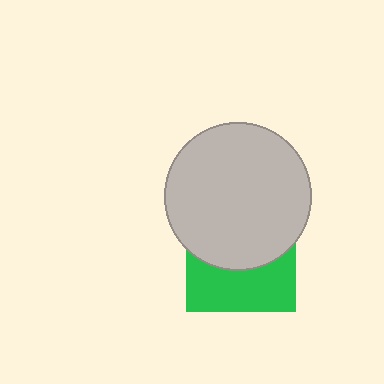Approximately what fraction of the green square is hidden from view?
Roughly 56% of the green square is hidden behind the light gray circle.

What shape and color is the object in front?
The object in front is a light gray circle.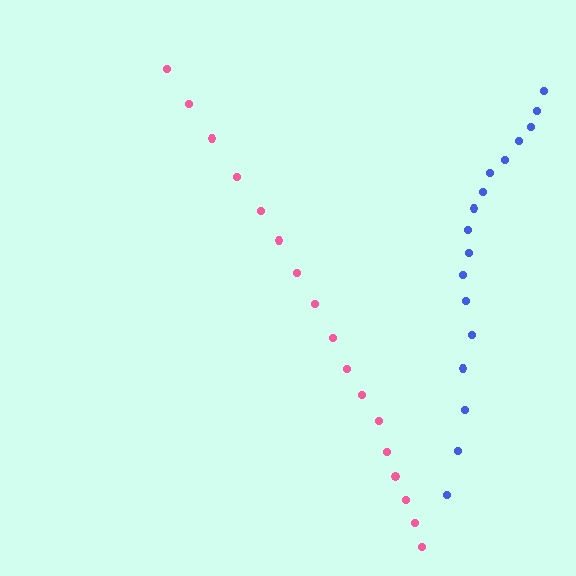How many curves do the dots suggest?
There are 2 distinct paths.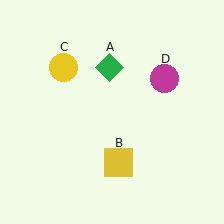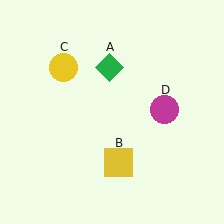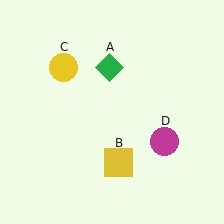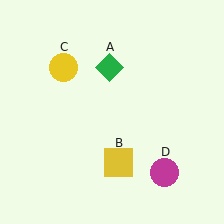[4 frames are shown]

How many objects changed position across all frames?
1 object changed position: magenta circle (object D).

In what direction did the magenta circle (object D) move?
The magenta circle (object D) moved down.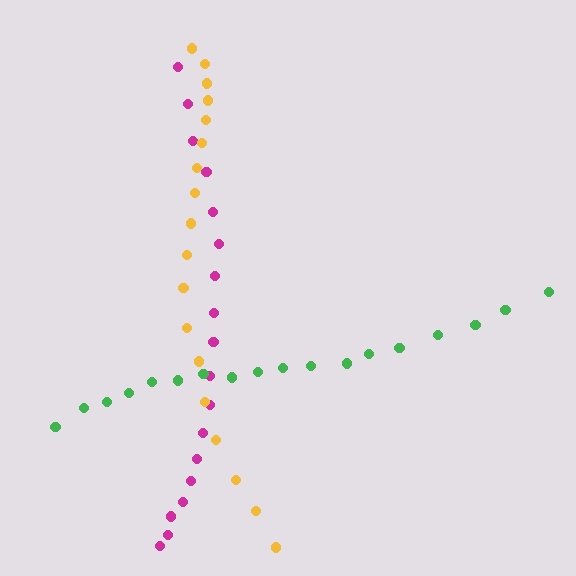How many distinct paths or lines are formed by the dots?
There are 3 distinct paths.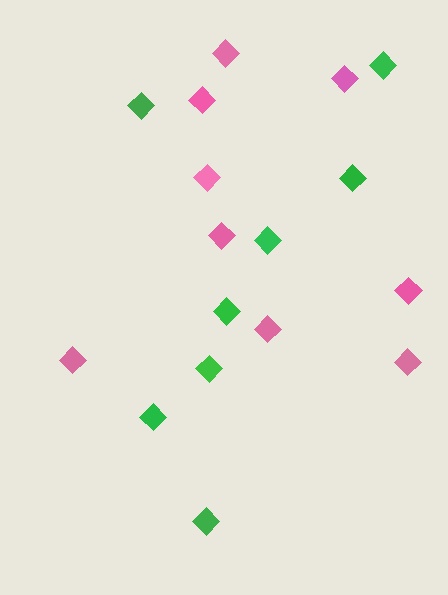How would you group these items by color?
There are 2 groups: one group of pink diamonds (9) and one group of green diamonds (8).